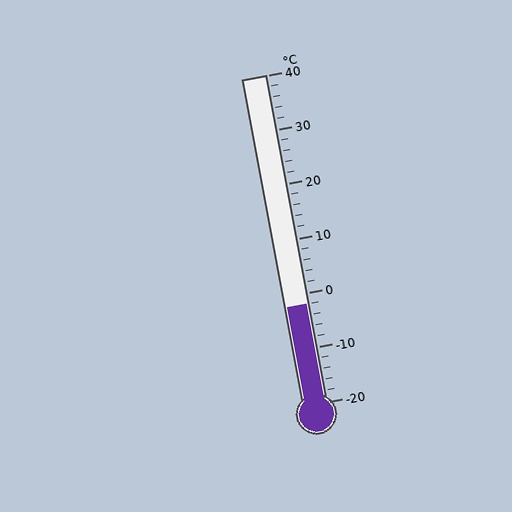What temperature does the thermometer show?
The thermometer shows approximately -2°C.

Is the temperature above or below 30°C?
The temperature is below 30°C.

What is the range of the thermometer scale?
The thermometer scale ranges from -20°C to 40°C.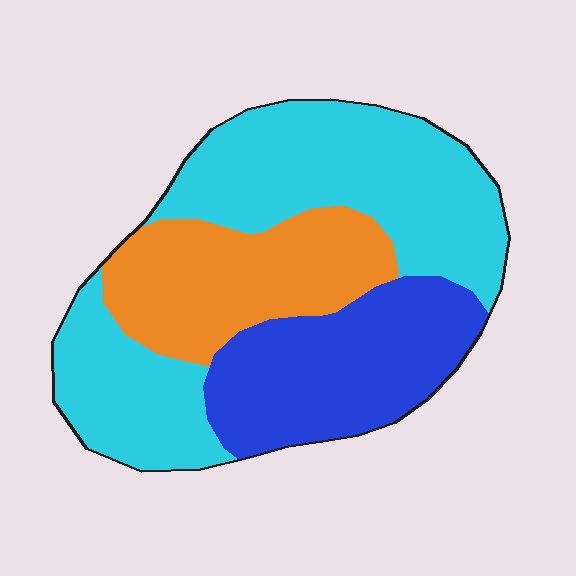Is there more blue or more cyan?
Cyan.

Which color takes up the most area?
Cyan, at roughly 50%.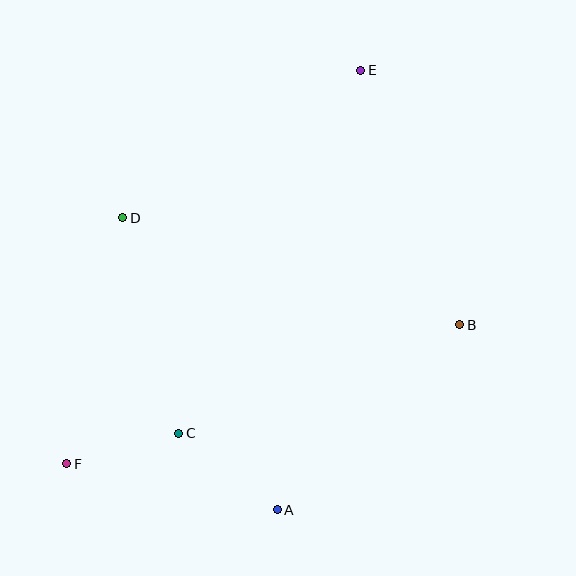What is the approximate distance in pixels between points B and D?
The distance between B and D is approximately 354 pixels.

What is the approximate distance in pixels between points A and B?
The distance between A and B is approximately 260 pixels.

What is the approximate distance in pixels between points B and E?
The distance between B and E is approximately 273 pixels.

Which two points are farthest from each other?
Points E and F are farthest from each other.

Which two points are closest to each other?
Points C and F are closest to each other.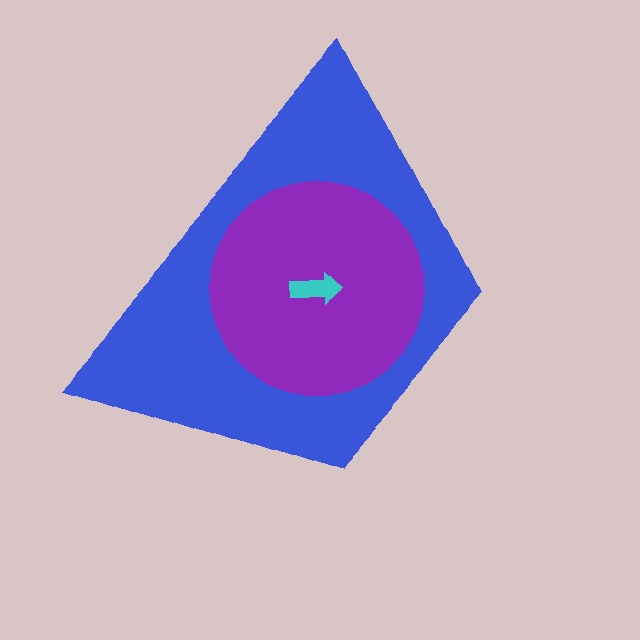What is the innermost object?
The cyan arrow.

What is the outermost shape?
The blue trapezoid.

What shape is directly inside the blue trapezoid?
The purple circle.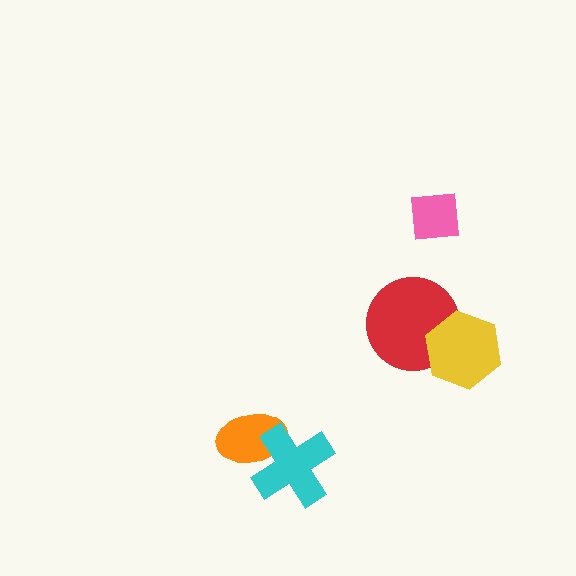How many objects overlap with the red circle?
1 object overlaps with the red circle.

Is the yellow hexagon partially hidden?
No, no other shape covers it.